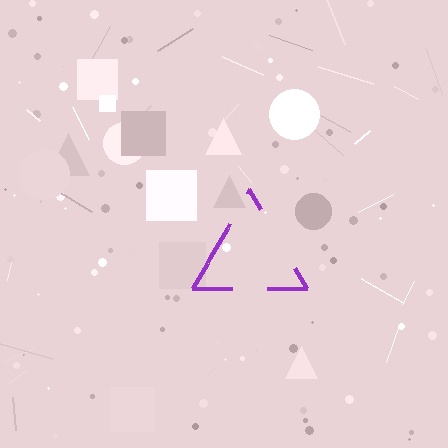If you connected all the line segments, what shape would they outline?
They would outline a triangle.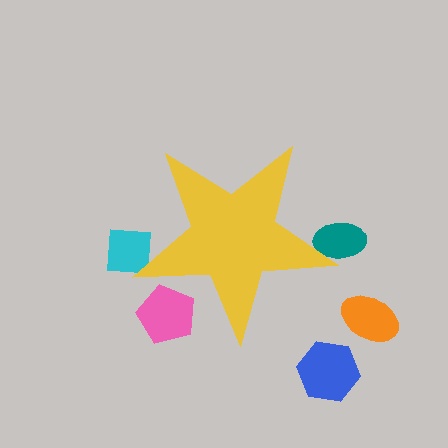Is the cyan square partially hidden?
Yes, the cyan square is partially hidden behind the yellow star.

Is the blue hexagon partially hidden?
No, the blue hexagon is fully visible.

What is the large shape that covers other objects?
A yellow star.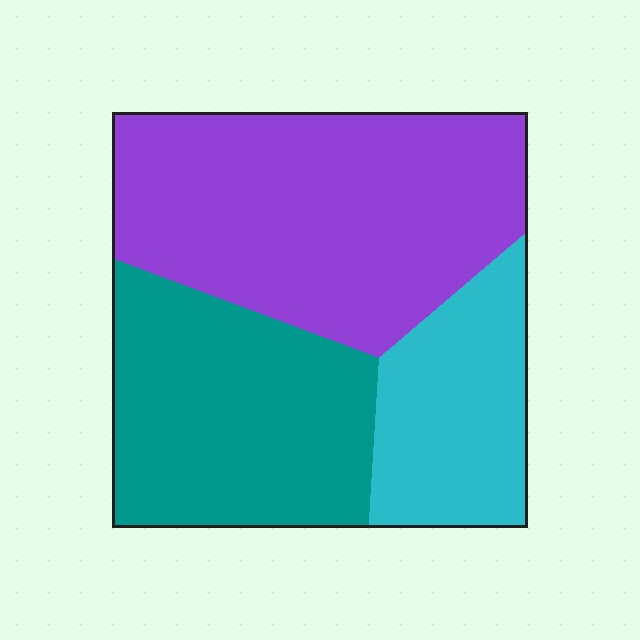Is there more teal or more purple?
Purple.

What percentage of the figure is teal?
Teal takes up about one third (1/3) of the figure.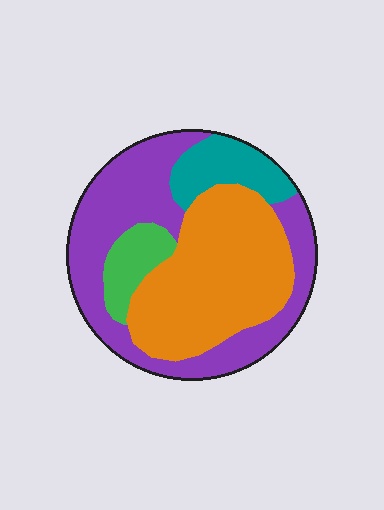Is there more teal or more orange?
Orange.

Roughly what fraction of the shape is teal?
Teal covers 11% of the shape.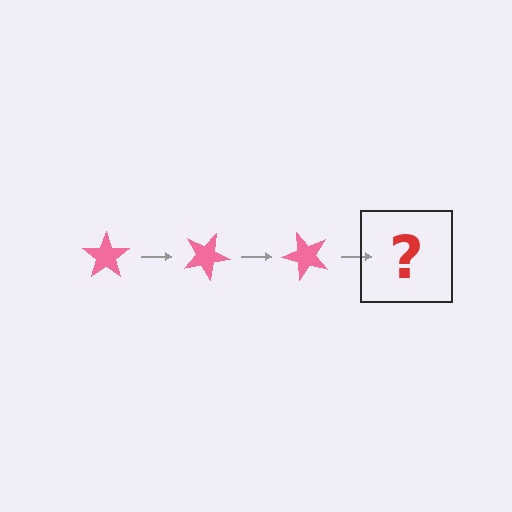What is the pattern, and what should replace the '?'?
The pattern is that the star rotates 25 degrees each step. The '?' should be a pink star rotated 75 degrees.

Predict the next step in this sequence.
The next step is a pink star rotated 75 degrees.